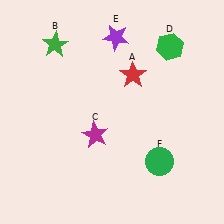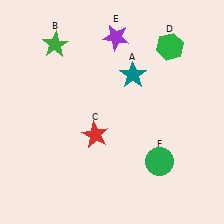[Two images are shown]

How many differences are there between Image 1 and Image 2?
There are 2 differences between the two images.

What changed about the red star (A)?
In Image 1, A is red. In Image 2, it changed to teal.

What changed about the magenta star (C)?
In Image 1, C is magenta. In Image 2, it changed to red.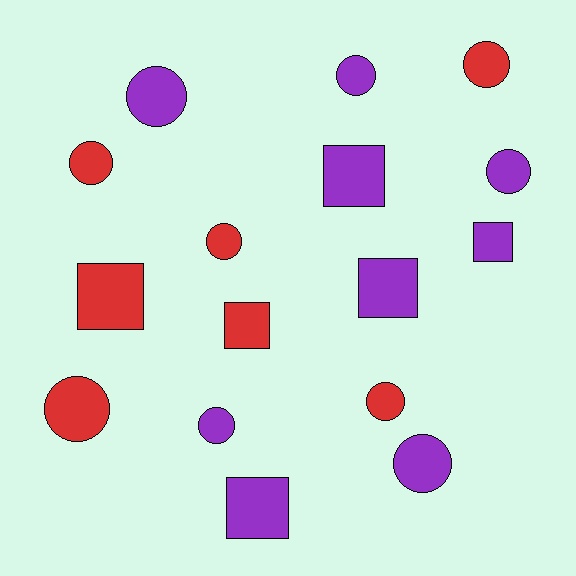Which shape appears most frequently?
Circle, with 10 objects.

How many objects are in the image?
There are 16 objects.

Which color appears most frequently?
Purple, with 9 objects.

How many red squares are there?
There are 2 red squares.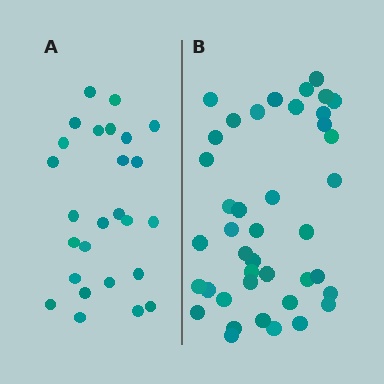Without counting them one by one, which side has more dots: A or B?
Region B (the right region) has more dots.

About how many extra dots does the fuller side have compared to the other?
Region B has approximately 15 more dots than region A.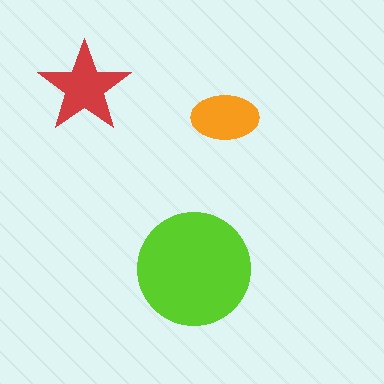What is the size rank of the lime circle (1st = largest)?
1st.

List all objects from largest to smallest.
The lime circle, the red star, the orange ellipse.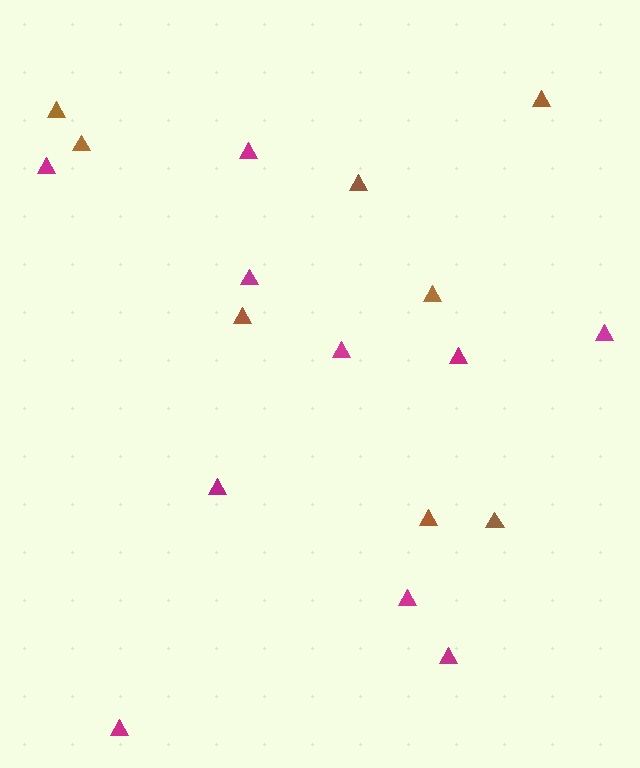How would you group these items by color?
There are 2 groups: one group of brown triangles (8) and one group of magenta triangles (10).